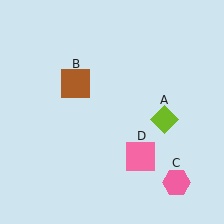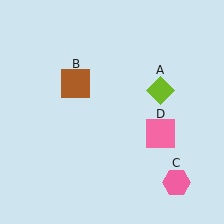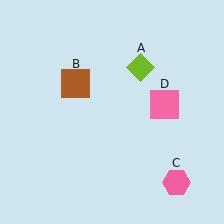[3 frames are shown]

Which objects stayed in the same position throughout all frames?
Brown square (object B) and pink hexagon (object C) remained stationary.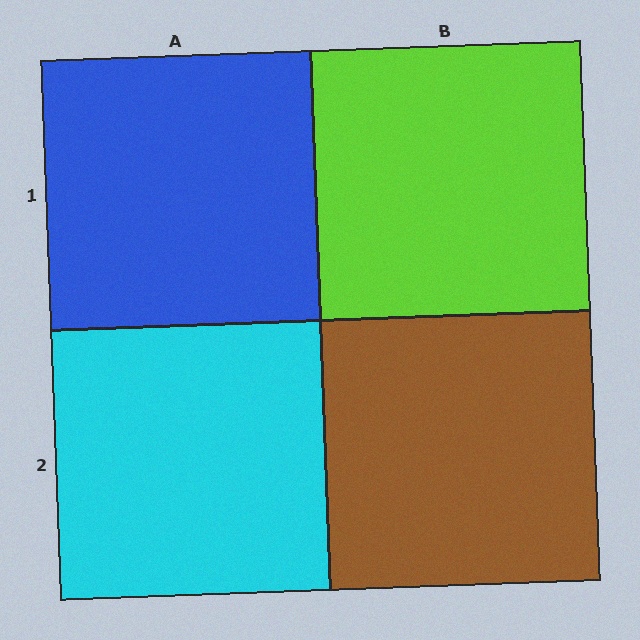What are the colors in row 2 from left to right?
Cyan, brown.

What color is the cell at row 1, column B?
Lime.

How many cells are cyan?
1 cell is cyan.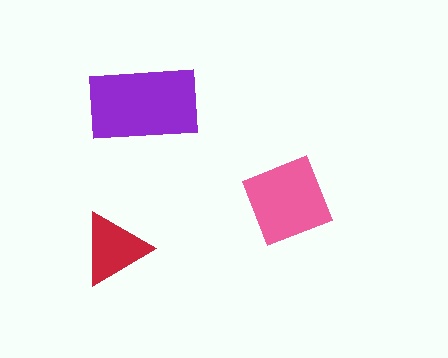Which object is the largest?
The purple rectangle.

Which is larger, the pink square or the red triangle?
The pink square.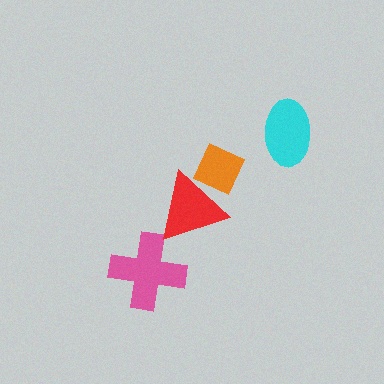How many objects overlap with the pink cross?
0 objects overlap with the pink cross.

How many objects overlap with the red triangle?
1 object overlaps with the red triangle.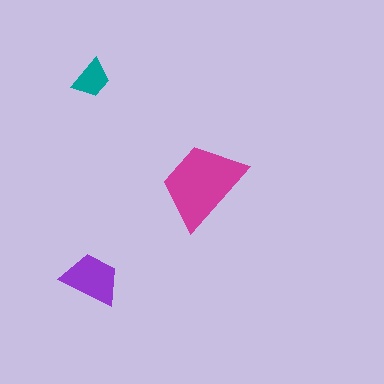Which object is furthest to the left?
The purple trapezoid is leftmost.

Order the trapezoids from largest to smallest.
the magenta one, the purple one, the teal one.